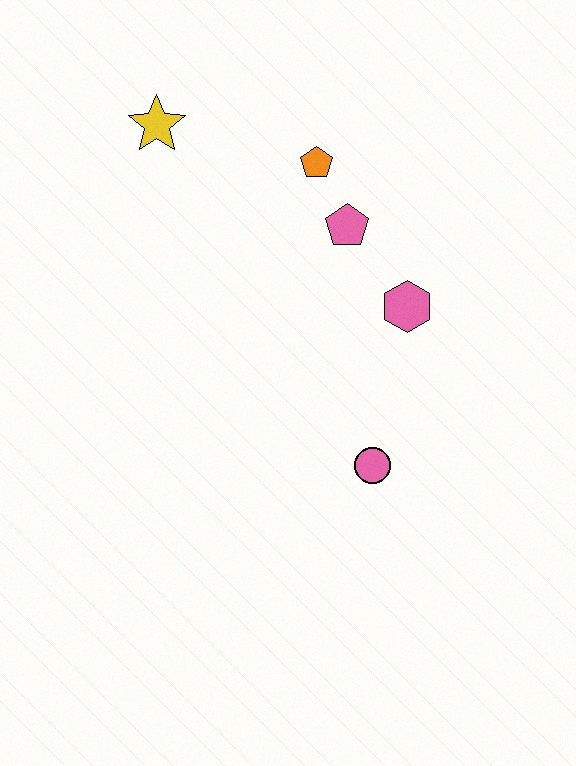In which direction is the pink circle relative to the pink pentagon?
The pink circle is below the pink pentagon.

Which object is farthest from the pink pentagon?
The pink circle is farthest from the pink pentagon.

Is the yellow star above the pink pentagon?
Yes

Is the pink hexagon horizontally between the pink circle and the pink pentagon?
No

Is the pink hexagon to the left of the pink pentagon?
No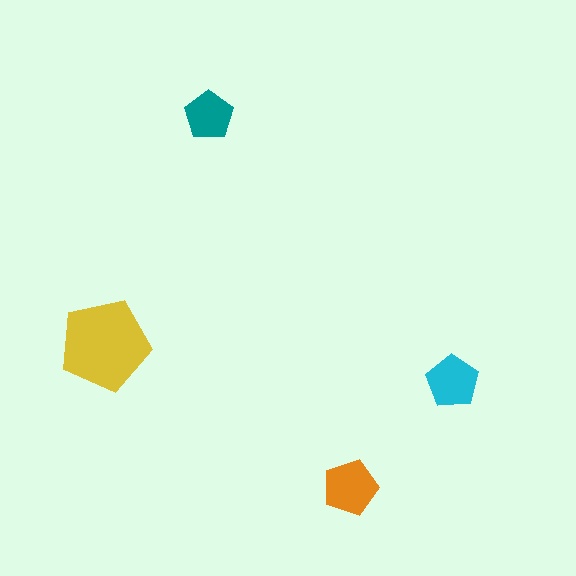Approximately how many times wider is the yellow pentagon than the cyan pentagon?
About 1.5 times wider.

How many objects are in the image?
There are 4 objects in the image.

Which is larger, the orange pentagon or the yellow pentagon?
The yellow one.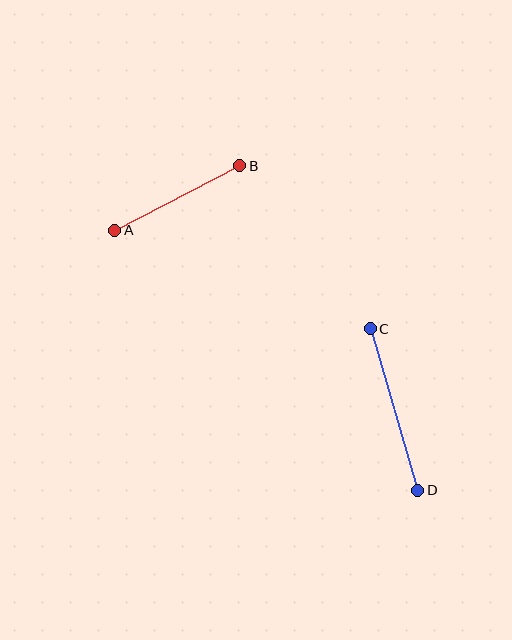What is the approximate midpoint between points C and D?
The midpoint is at approximately (394, 409) pixels.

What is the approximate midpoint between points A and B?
The midpoint is at approximately (177, 198) pixels.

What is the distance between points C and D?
The distance is approximately 169 pixels.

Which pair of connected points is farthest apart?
Points C and D are farthest apart.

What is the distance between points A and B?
The distance is approximately 141 pixels.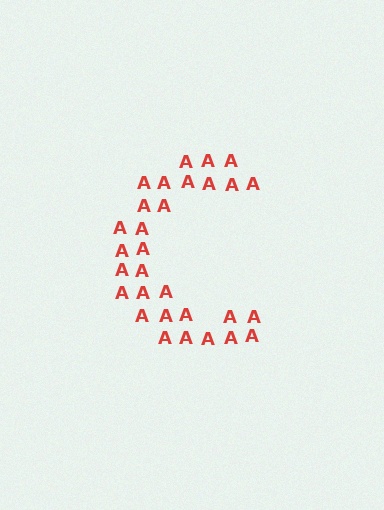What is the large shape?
The large shape is the letter C.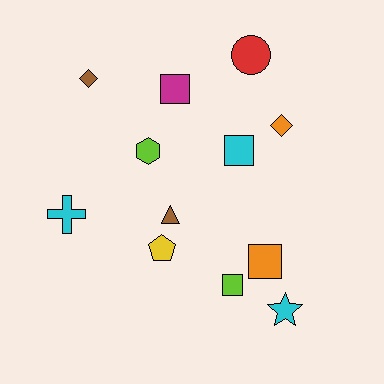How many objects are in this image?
There are 12 objects.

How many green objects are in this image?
There are no green objects.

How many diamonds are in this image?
There are 2 diamonds.